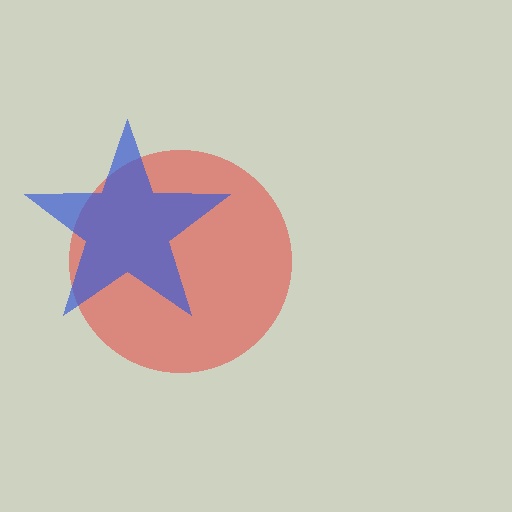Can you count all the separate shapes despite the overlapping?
Yes, there are 2 separate shapes.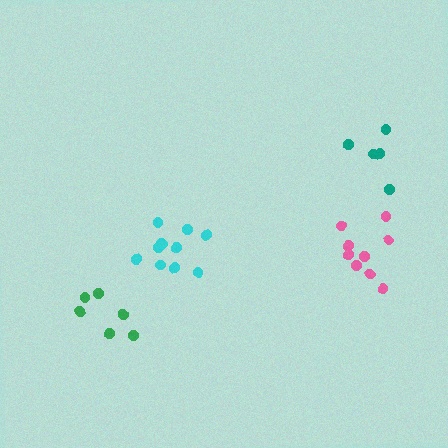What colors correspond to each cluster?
The clusters are colored: green, cyan, pink, teal.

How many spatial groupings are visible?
There are 4 spatial groupings.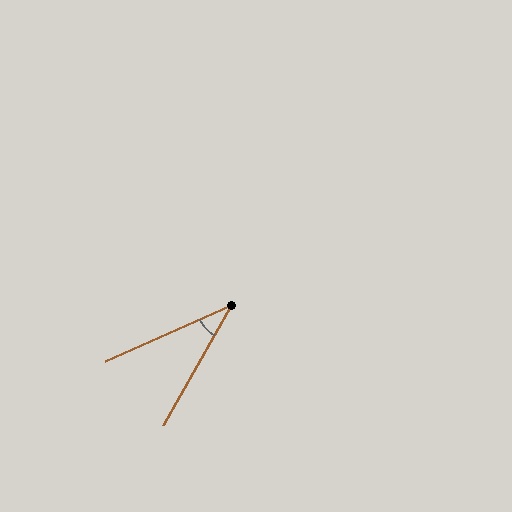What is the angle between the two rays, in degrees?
Approximately 36 degrees.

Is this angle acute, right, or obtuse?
It is acute.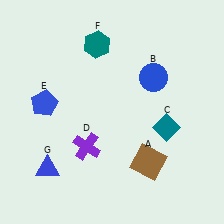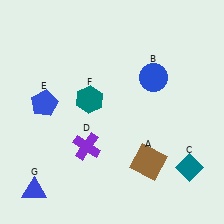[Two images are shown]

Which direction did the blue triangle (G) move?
The blue triangle (G) moved down.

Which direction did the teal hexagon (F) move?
The teal hexagon (F) moved down.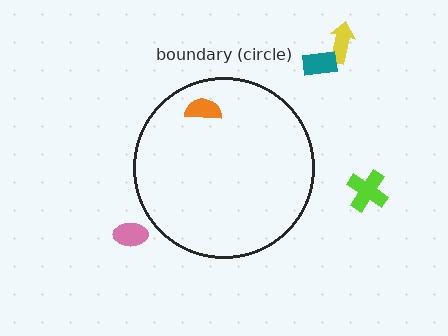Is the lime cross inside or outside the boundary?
Outside.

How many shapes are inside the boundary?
1 inside, 4 outside.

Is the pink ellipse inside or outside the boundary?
Outside.